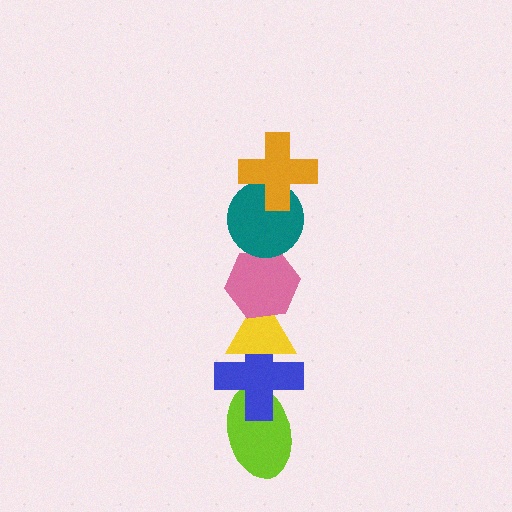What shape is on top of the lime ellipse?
The blue cross is on top of the lime ellipse.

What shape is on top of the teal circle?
The orange cross is on top of the teal circle.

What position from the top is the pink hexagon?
The pink hexagon is 3rd from the top.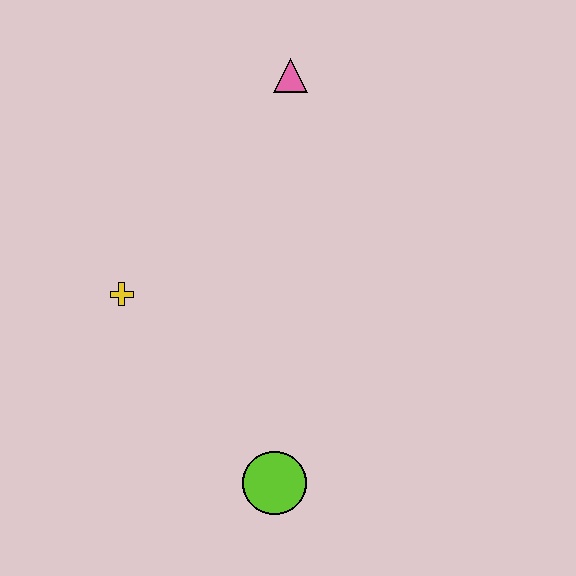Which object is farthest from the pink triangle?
The lime circle is farthest from the pink triangle.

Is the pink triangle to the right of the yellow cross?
Yes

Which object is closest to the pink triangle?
The yellow cross is closest to the pink triangle.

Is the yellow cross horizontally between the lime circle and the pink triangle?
No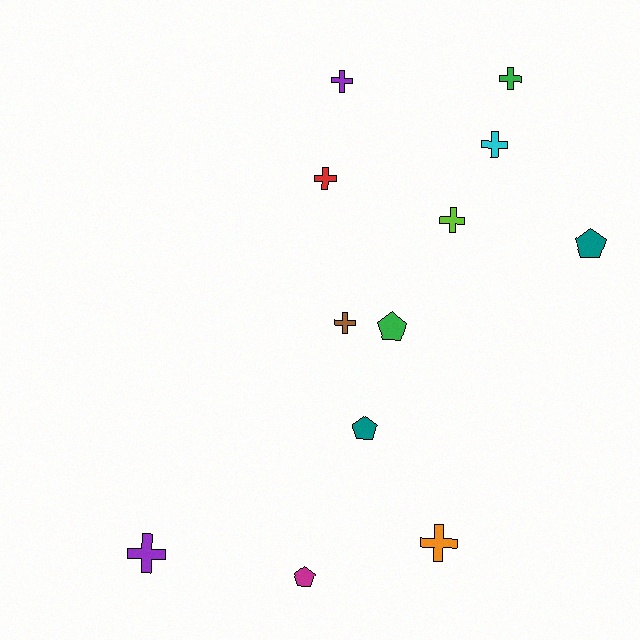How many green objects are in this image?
There are 2 green objects.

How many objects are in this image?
There are 12 objects.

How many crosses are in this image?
There are 8 crosses.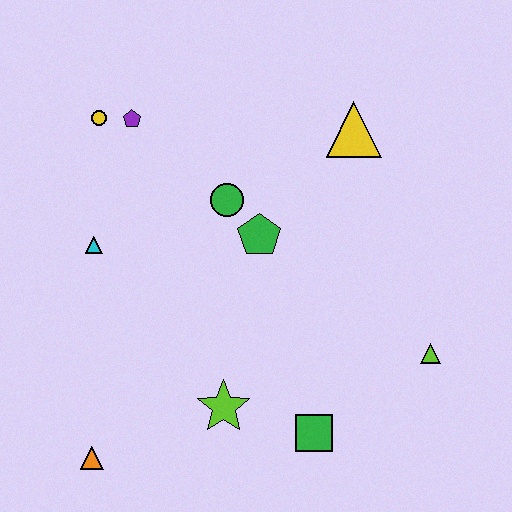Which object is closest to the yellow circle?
The purple pentagon is closest to the yellow circle.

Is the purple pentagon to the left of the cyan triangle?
No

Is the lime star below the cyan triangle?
Yes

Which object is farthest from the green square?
The yellow circle is farthest from the green square.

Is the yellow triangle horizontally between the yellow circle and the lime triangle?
Yes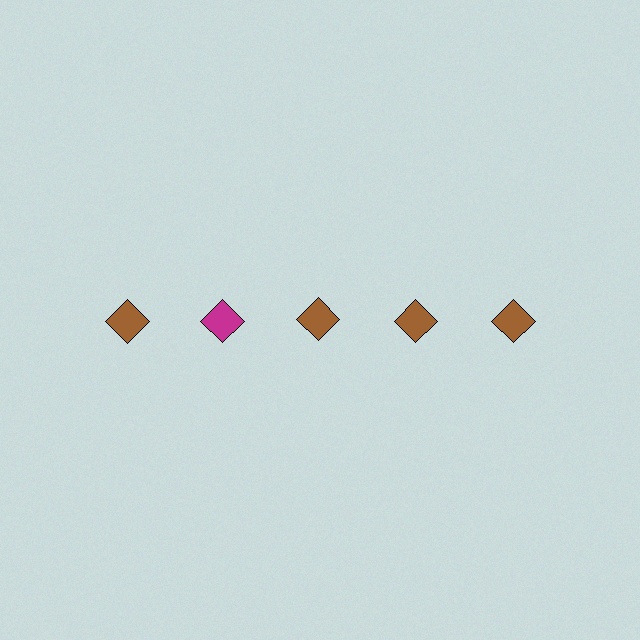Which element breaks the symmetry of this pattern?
The magenta diamond in the top row, second from left column breaks the symmetry. All other shapes are brown diamonds.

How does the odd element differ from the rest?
It has a different color: magenta instead of brown.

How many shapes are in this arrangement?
There are 5 shapes arranged in a grid pattern.